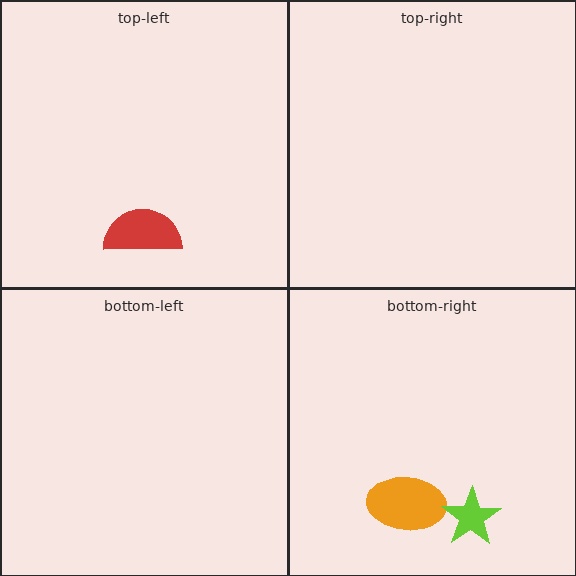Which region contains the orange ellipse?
The bottom-right region.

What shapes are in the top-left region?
The red semicircle.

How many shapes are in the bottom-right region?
2.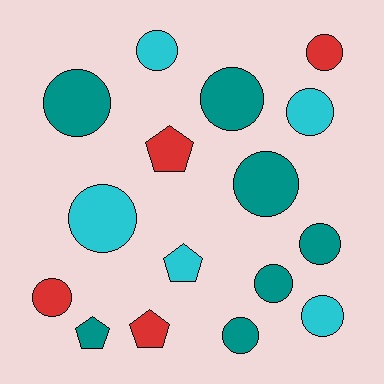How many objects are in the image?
There are 16 objects.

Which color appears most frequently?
Teal, with 7 objects.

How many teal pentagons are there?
There is 1 teal pentagon.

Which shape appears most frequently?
Circle, with 12 objects.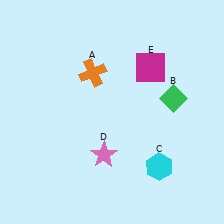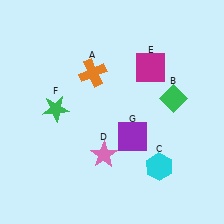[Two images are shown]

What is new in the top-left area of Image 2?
A green star (F) was added in the top-left area of Image 2.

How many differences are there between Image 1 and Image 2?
There are 2 differences between the two images.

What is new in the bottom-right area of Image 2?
A purple square (G) was added in the bottom-right area of Image 2.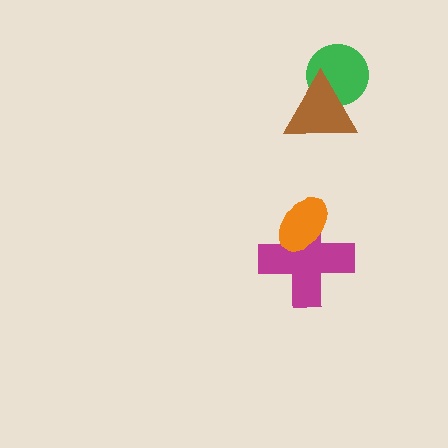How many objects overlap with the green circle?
1 object overlaps with the green circle.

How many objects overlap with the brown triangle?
1 object overlaps with the brown triangle.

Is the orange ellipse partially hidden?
No, no other shape covers it.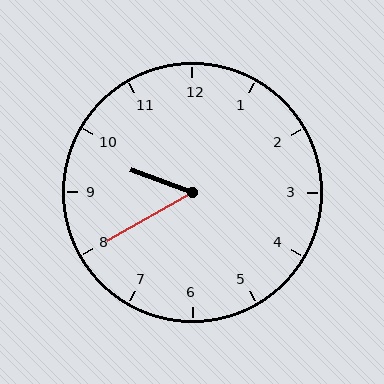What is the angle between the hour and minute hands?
Approximately 50 degrees.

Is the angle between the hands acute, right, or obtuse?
It is acute.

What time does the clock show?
9:40.